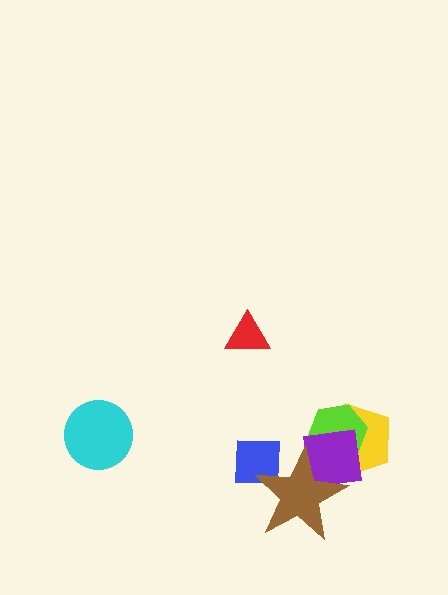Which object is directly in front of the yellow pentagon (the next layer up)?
The lime hexagon is directly in front of the yellow pentagon.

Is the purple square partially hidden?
Yes, it is partially covered by another shape.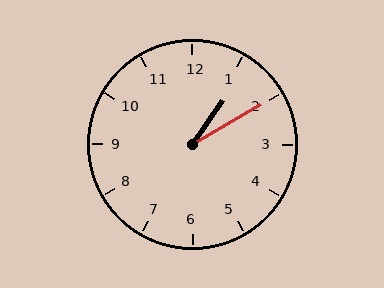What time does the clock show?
1:10.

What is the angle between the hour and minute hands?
Approximately 25 degrees.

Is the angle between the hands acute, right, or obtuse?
It is acute.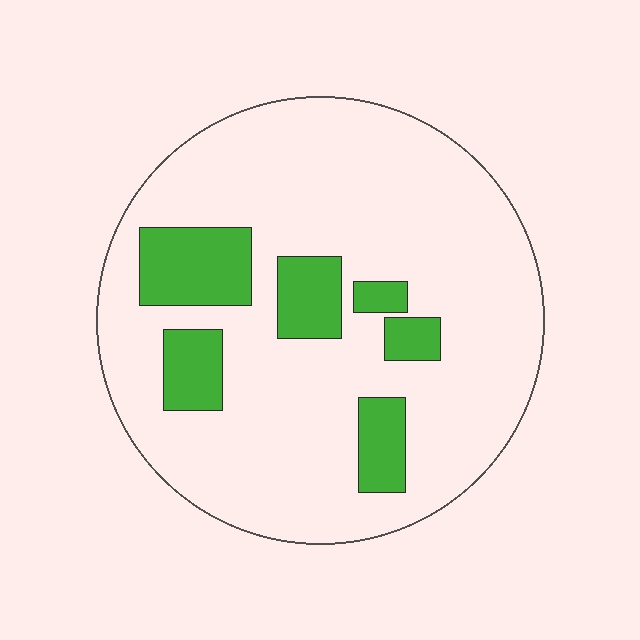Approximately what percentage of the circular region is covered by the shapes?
Approximately 20%.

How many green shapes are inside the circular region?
6.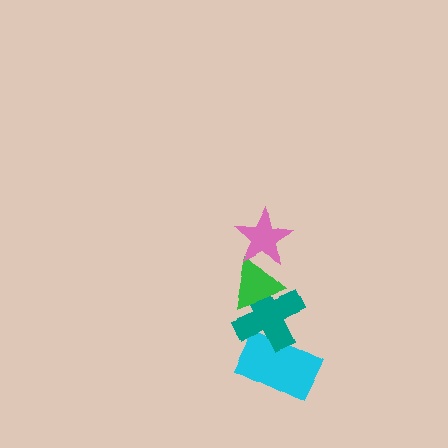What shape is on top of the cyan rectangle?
The teal cross is on top of the cyan rectangle.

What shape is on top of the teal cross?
The green triangle is on top of the teal cross.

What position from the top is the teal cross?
The teal cross is 3rd from the top.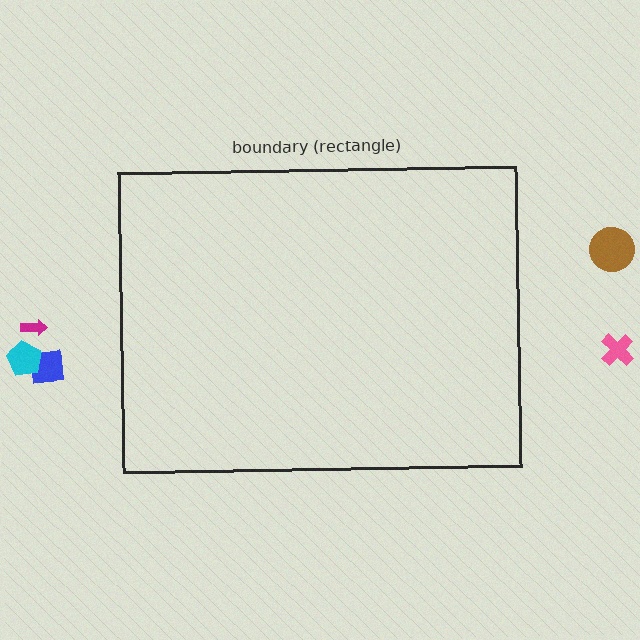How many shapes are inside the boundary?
0 inside, 5 outside.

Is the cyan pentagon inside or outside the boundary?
Outside.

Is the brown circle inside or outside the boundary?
Outside.